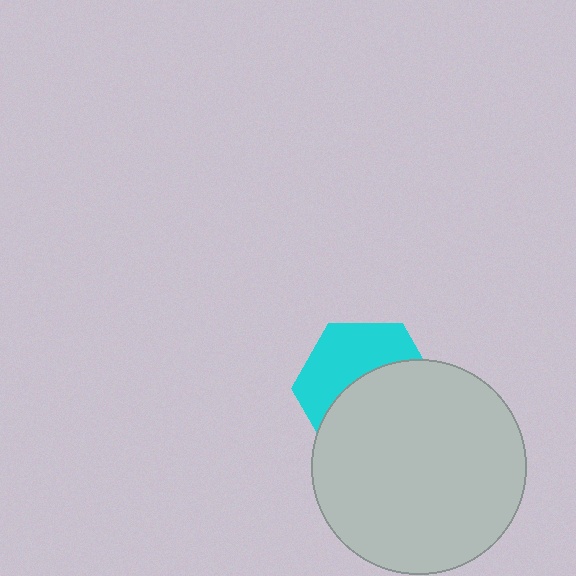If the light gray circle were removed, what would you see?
You would see the complete cyan hexagon.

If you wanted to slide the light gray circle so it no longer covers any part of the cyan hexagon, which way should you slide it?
Slide it down — that is the most direct way to separate the two shapes.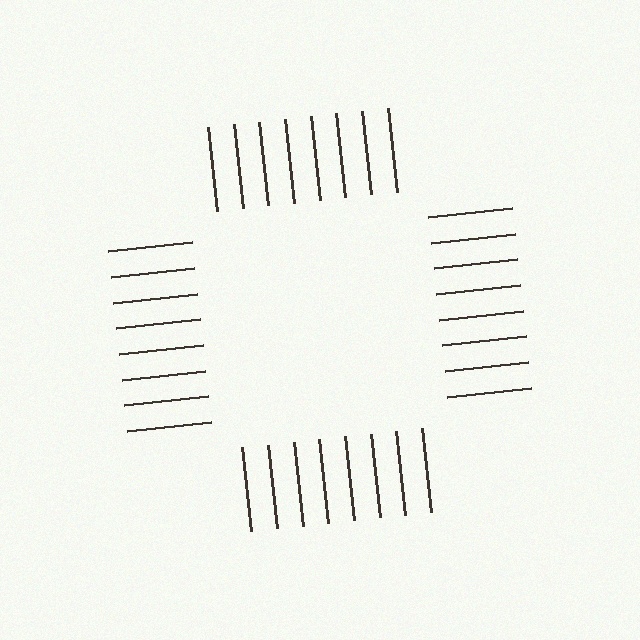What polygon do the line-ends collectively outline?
An illusory square — the line segments terminate on its edges but no continuous stroke is drawn.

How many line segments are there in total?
32 — 8 along each of the 4 edges.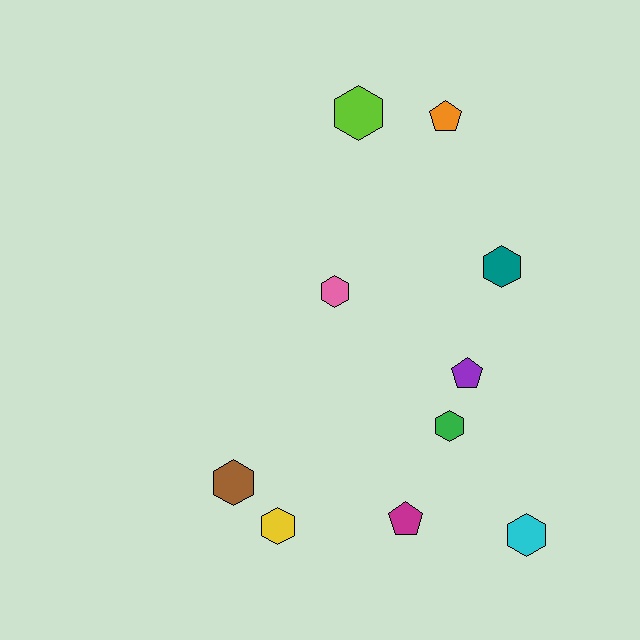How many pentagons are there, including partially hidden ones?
There are 3 pentagons.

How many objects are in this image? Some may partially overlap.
There are 10 objects.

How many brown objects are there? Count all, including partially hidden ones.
There is 1 brown object.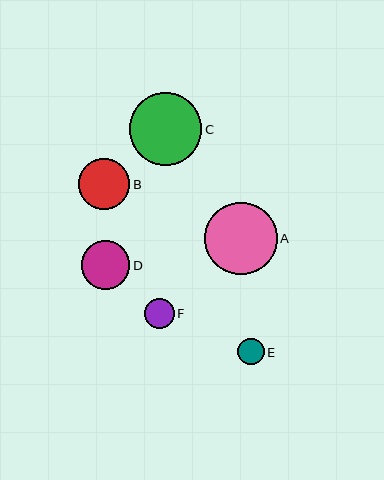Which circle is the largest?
Circle A is the largest with a size of approximately 73 pixels.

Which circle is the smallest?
Circle E is the smallest with a size of approximately 26 pixels.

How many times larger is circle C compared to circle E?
Circle C is approximately 2.7 times the size of circle E.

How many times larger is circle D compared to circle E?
Circle D is approximately 1.8 times the size of circle E.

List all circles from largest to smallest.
From largest to smallest: A, C, B, D, F, E.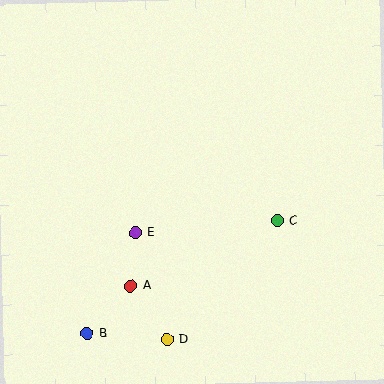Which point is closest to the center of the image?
Point E at (135, 233) is closest to the center.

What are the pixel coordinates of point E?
Point E is at (135, 233).